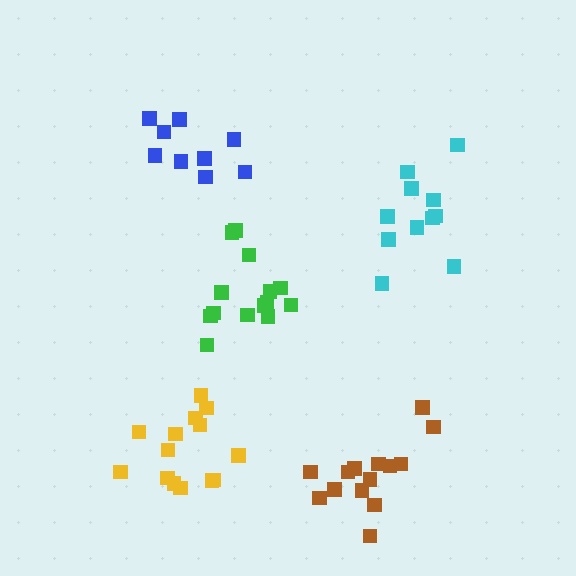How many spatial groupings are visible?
There are 5 spatial groupings.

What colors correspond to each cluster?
The clusters are colored: brown, blue, cyan, yellow, green.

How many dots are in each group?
Group 1: 14 dots, Group 2: 9 dots, Group 3: 11 dots, Group 4: 14 dots, Group 5: 14 dots (62 total).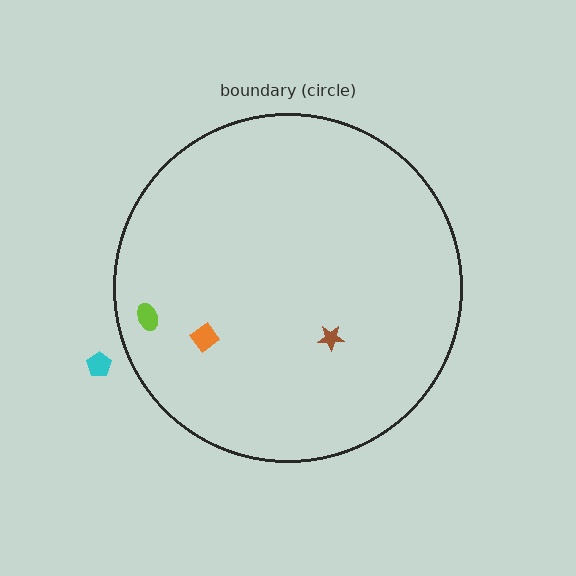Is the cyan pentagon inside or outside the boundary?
Outside.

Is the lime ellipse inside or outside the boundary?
Inside.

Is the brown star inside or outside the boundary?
Inside.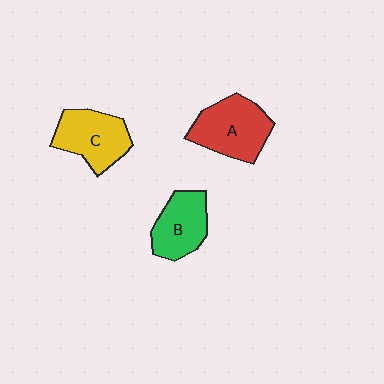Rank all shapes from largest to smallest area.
From largest to smallest: A (red), C (yellow), B (green).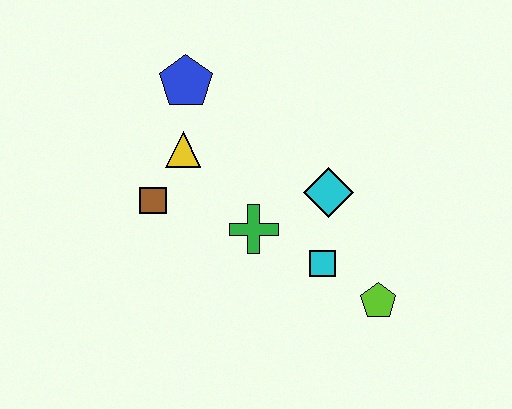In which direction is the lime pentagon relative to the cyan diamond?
The lime pentagon is below the cyan diamond.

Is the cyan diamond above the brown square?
Yes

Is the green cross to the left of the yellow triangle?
No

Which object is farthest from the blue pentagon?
The lime pentagon is farthest from the blue pentagon.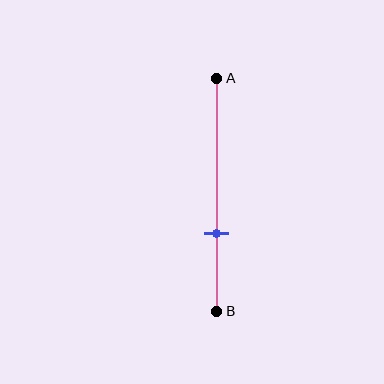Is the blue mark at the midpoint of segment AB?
No, the mark is at about 65% from A, not at the 50% midpoint.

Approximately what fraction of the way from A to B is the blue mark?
The blue mark is approximately 65% of the way from A to B.